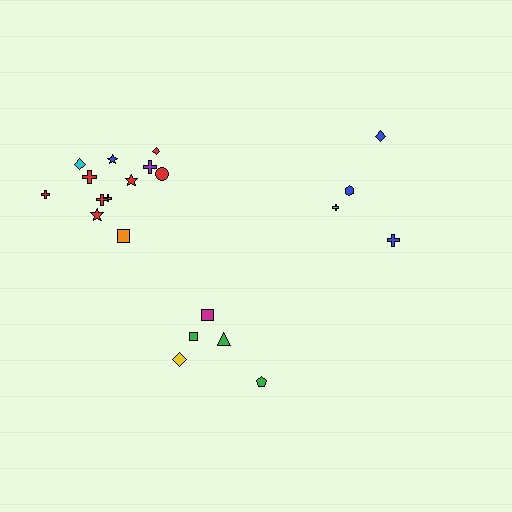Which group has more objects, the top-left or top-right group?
The top-left group.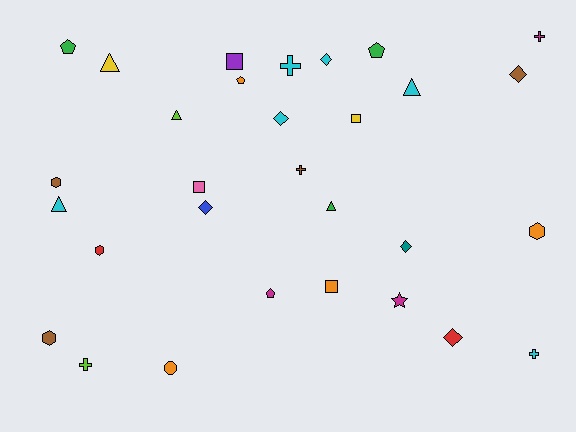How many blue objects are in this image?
There is 1 blue object.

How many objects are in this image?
There are 30 objects.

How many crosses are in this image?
There are 5 crosses.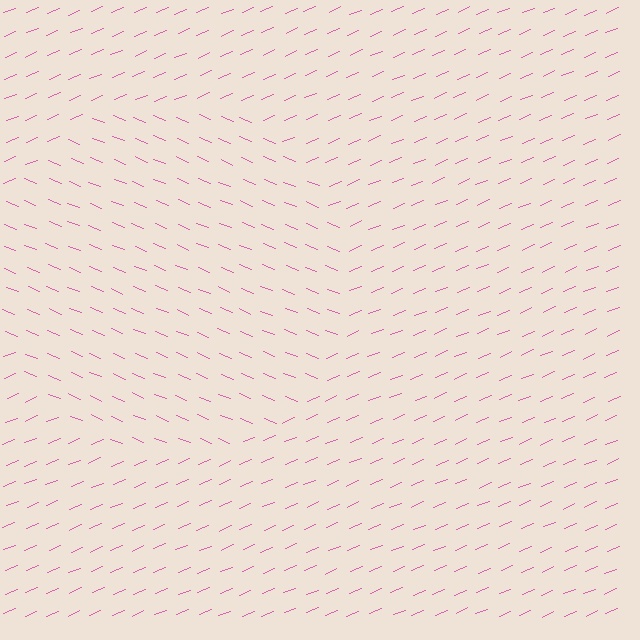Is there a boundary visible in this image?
Yes, there is a texture boundary formed by a change in line orientation.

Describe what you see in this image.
The image is filled with small pink line segments. A circle region in the image has lines oriented differently from the surrounding lines, creating a visible texture boundary.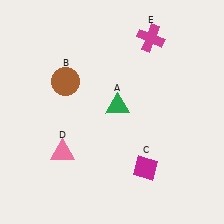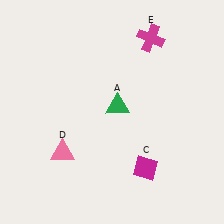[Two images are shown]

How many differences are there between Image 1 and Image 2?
There is 1 difference between the two images.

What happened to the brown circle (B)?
The brown circle (B) was removed in Image 2. It was in the top-left area of Image 1.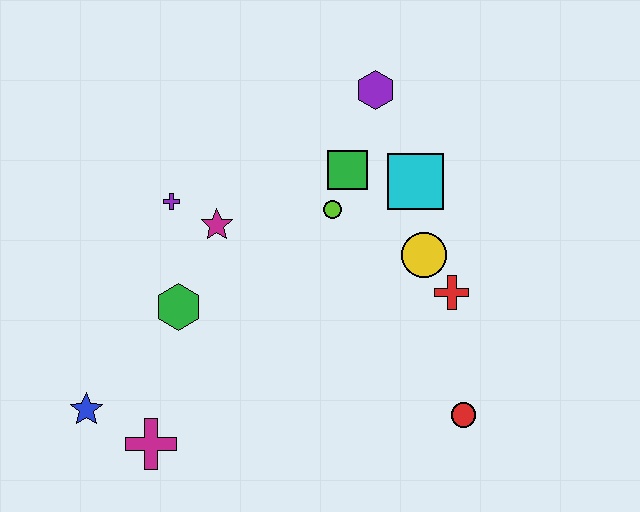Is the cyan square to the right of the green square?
Yes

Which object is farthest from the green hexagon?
The red circle is farthest from the green hexagon.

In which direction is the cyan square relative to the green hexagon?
The cyan square is to the right of the green hexagon.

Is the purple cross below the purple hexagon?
Yes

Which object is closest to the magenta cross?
The blue star is closest to the magenta cross.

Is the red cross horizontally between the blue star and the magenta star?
No